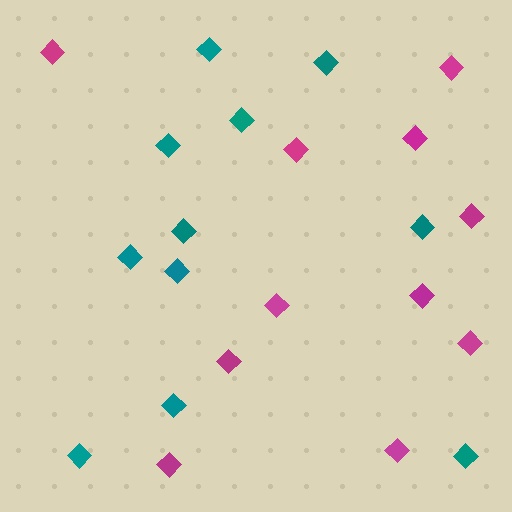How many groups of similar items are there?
There are 2 groups: one group of magenta diamonds (11) and one group of teal diamonds (11).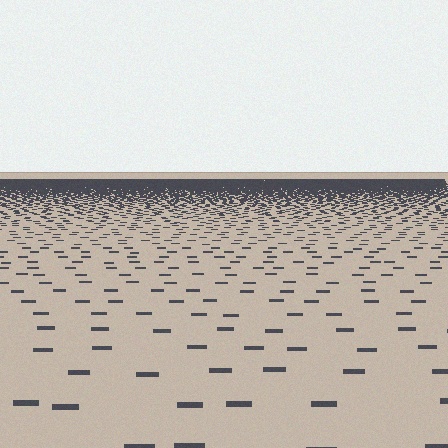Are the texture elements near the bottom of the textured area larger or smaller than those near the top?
Larger. Near the bottom, elements are closer to the viewer and appear at a bigger on-screen size.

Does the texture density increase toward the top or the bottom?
Density increases toward the top.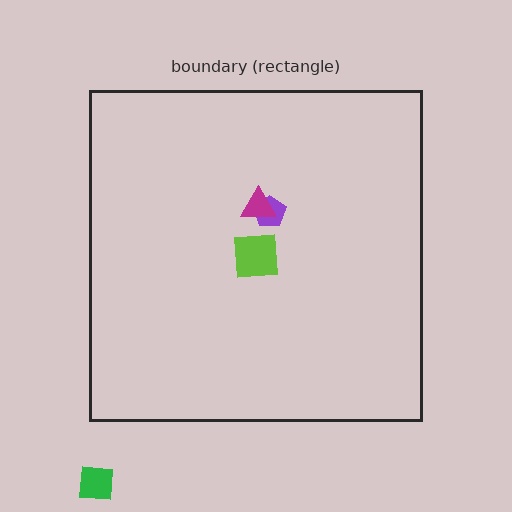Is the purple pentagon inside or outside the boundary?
Inside.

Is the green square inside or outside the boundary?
Outside.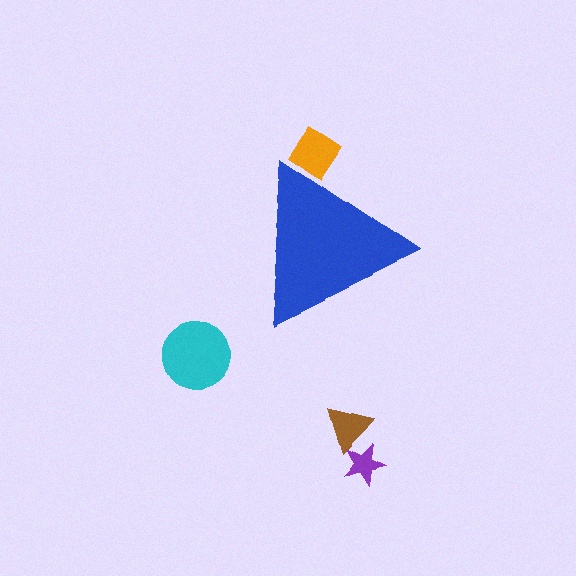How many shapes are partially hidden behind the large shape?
1 shape is partially hidden.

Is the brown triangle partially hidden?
No, the brown triangle is fully visible.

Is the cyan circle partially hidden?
No, the cyan circle is fully visible.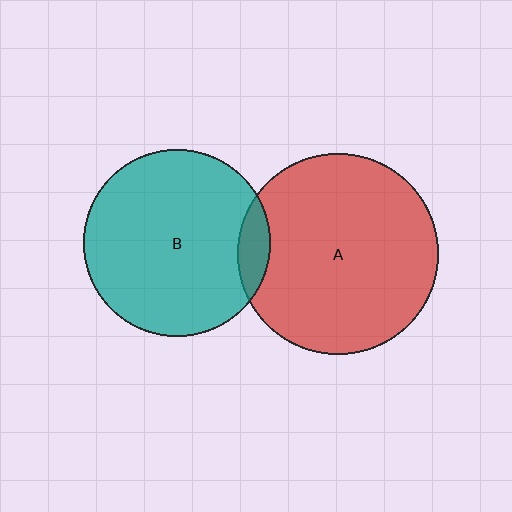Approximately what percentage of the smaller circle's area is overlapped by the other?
Approximately 10%.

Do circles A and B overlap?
Yes.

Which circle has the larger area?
Circle A (red).